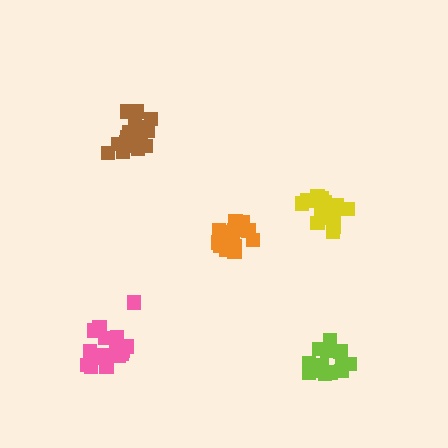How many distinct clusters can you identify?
There are 5 distinct clusters.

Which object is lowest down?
The lime cluster is bottommost.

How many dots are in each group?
Group 1: 19 dots, Group 2: 20 dots, Group 3: 20 dots, Group 4: 15 dots, Group 5: 18 dots (92 total).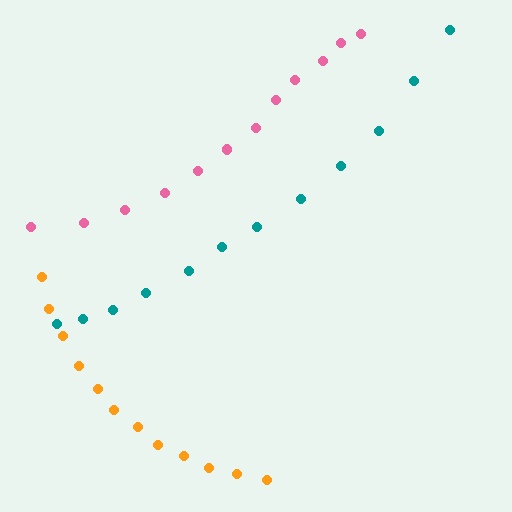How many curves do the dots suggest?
There are 3 distinct paths.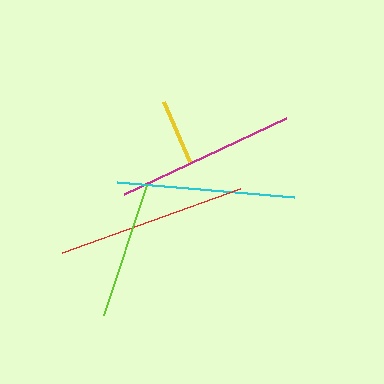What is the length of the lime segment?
The lime segment is approximately 137 pixels long.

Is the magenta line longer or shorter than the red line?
The red line is longer than the magenta line.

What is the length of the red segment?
The red segment is approximately 189 pixels long.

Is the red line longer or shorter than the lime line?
The red line is longer than the lime line.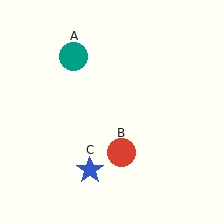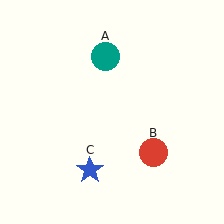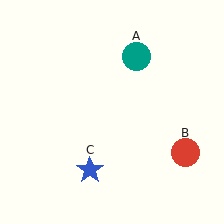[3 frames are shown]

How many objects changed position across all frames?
2 objects changed position: teal circle (object A), red circle (object B).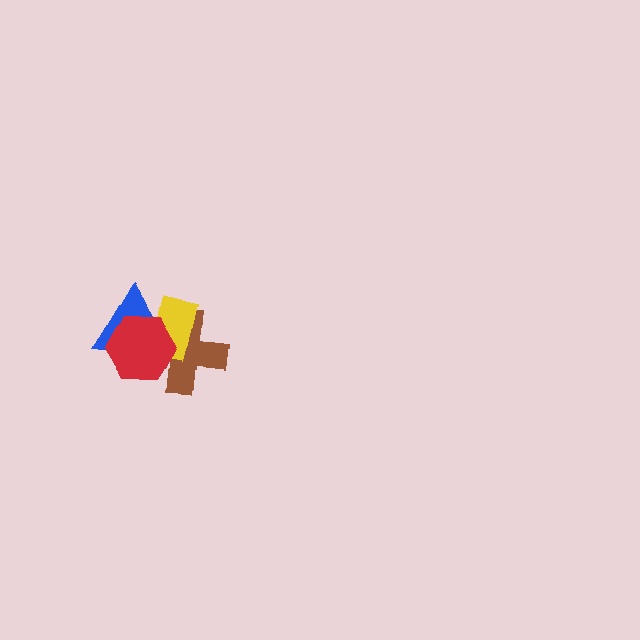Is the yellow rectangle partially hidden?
Yes, it is partially covered by another shape.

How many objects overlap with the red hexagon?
3 objects overlap with the red hexagon.